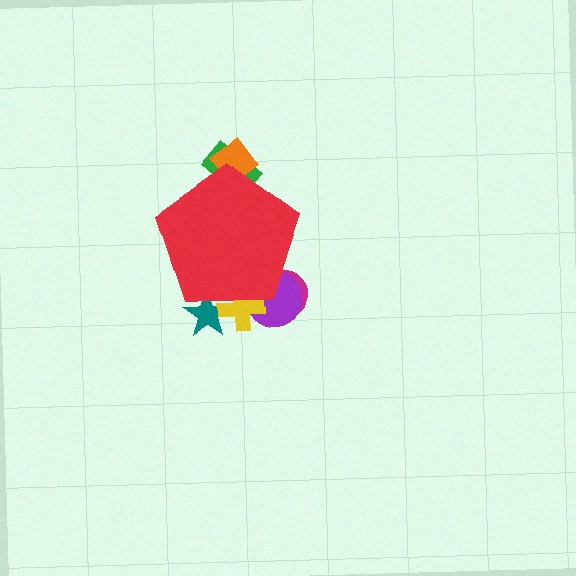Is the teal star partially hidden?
Yes, the teal star is partially hidden behind the red pentagon.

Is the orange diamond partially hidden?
Yes, the orange diamond is partially hidden behind the red pentagon.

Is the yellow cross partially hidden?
Yes, the yellow cross is partially hidden behind the red pentagon.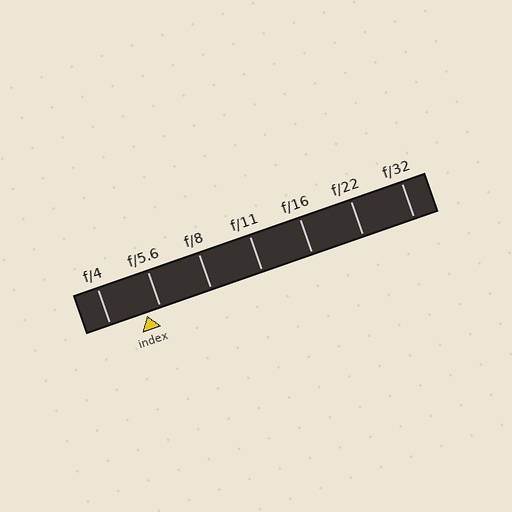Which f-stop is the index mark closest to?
The index mark is closest to f/5.6.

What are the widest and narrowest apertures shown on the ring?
The widest aperture shown is f/4 and the narrowest is f/32.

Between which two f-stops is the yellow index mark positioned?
The index mark is between f/4 and f/5.6.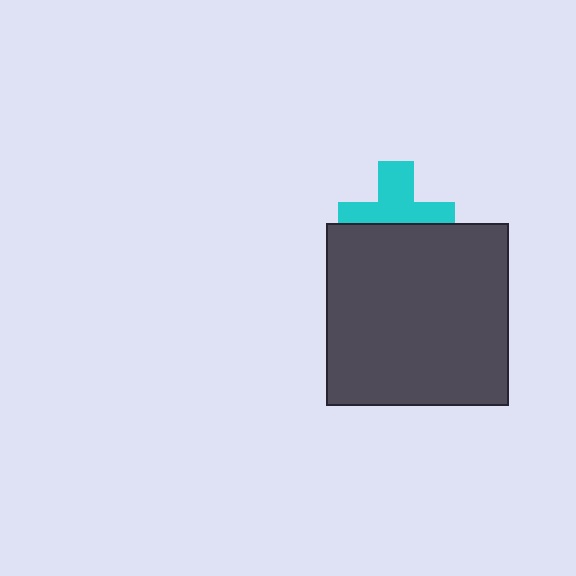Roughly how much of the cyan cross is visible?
About half of it is visible (roughly 56%).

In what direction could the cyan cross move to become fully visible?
The cyan cross could move up. That would shift it out from behind the dark gray square entirely.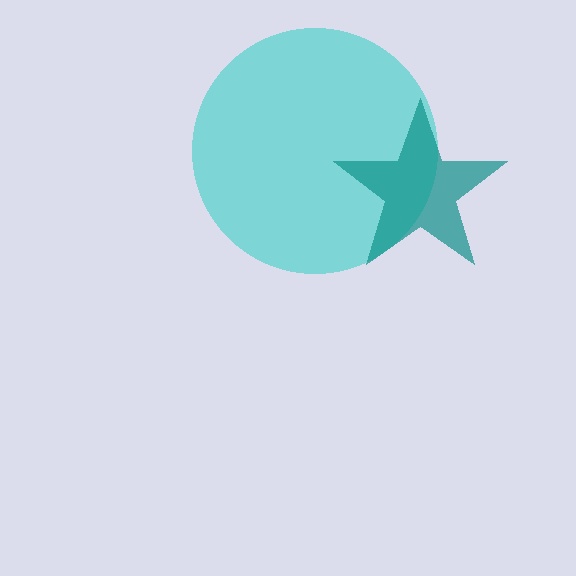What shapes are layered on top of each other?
The layered shapes are: a cyan circle, a teal star.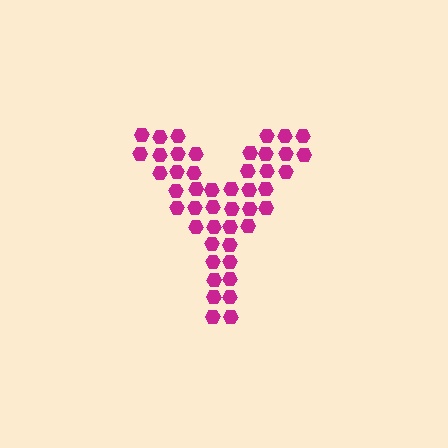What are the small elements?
The small elements are hexagons.